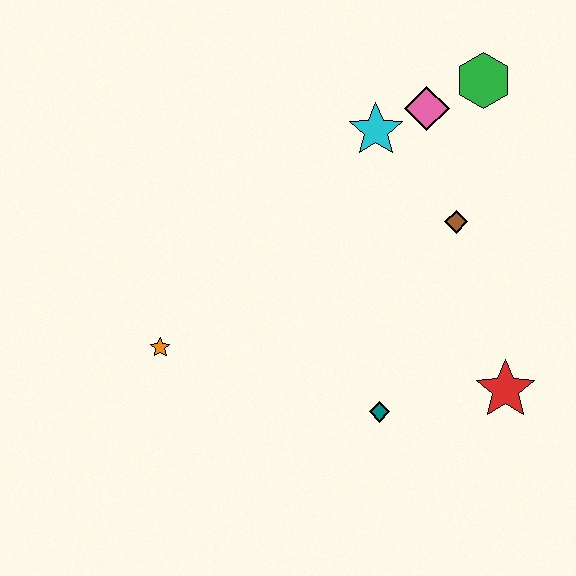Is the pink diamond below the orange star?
No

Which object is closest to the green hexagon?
The pink diamond is closest to the green hexagon.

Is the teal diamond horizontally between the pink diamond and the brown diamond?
No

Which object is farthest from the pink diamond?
The orange star is farthest from the pink diamond.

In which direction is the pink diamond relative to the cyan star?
The pink diamond is to the right of the cyan star.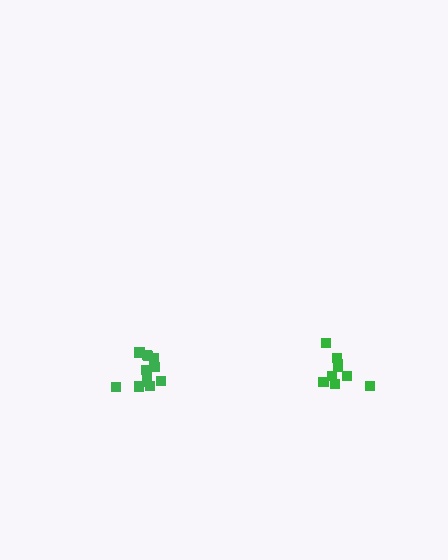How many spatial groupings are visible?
There are 2 spatial groupings.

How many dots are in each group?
Group 1: 12 dots, Group 2: 9 dots (21 total).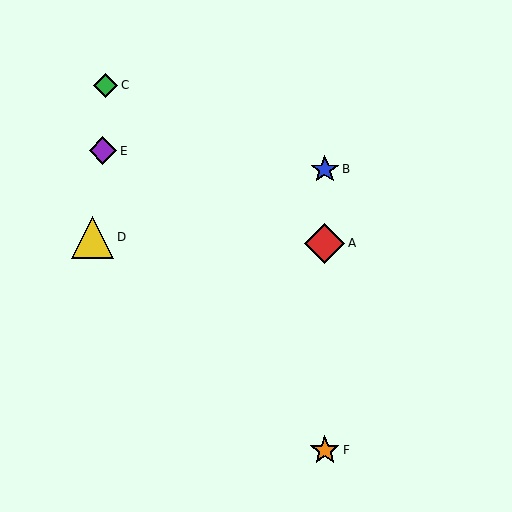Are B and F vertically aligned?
Yes, both are at x≈325.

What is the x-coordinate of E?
Object E is at x≈103.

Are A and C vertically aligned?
No, A is at x≈325 and C is at x≈105.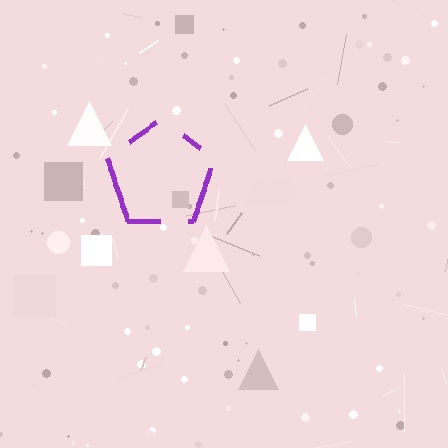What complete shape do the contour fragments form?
The contour fragments form a pentagon.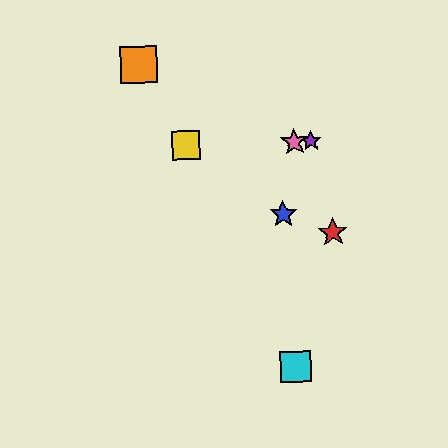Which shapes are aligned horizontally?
The green star, the yellow square, the purple star, the pink star are aligned horizontally.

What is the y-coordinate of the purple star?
The purple star is at y≈141.